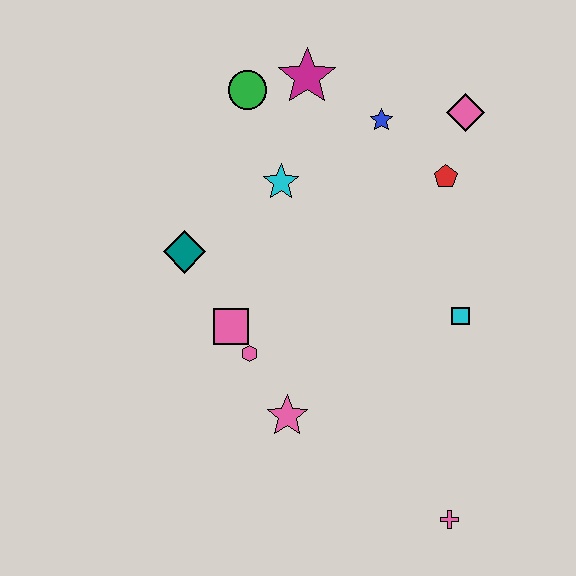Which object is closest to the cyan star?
The green circle is closest to the cyan star.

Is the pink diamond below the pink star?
No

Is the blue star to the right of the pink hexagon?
Yes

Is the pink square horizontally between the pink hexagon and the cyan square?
No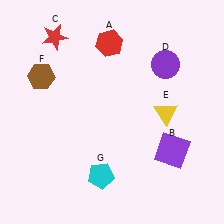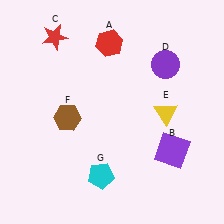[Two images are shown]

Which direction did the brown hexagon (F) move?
The brown hexagon (F) moved down.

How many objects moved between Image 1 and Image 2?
1 object moved between the two images.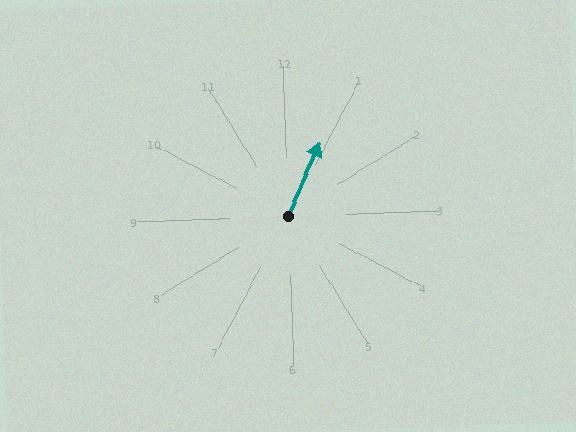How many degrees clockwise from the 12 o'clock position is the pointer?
Approximately 25 degrees.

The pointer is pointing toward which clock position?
Roughly 1 o'clock.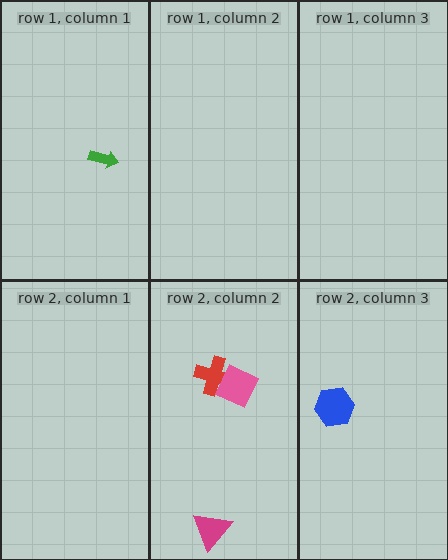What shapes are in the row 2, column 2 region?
The red cross, the magenta triangle, the pink diamond.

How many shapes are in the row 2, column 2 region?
3.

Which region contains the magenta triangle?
The row 2, column 2 region.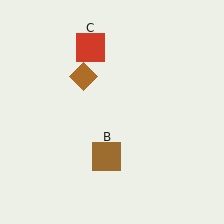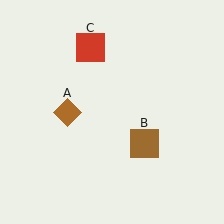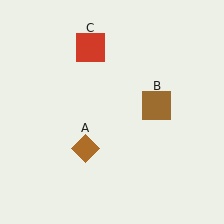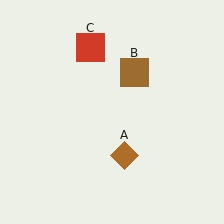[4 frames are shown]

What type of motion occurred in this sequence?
The brown diamond (object A), brown square (object B) rotated counterclockwise around the center of the scene.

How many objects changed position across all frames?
2 objects changed position: brown diamond (object A), brown square (object B).